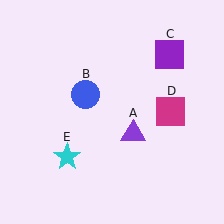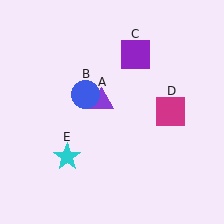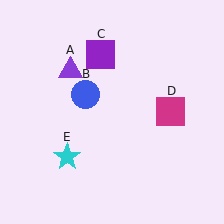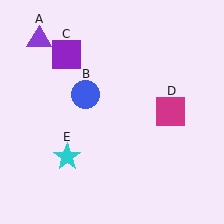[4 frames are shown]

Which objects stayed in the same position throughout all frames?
Blue circle (object B) and magenta square (object D) and cyan star (object E) remained stationary.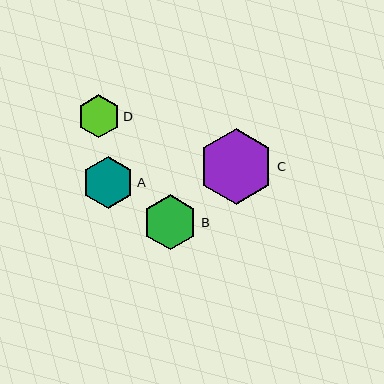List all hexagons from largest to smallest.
From largest to smallest: C, B, A, D.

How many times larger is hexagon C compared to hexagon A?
Hexagon C is approximately 1.5 times the size of hexagon A.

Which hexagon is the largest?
Hexagon C is the largest with a size of approximately 76 pixels.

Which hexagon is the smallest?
Hexagon D is the smallest with a size of approximately 43 pixels.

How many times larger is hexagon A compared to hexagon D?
Hexagon A is approximately 1.2 times the size of hexagon D.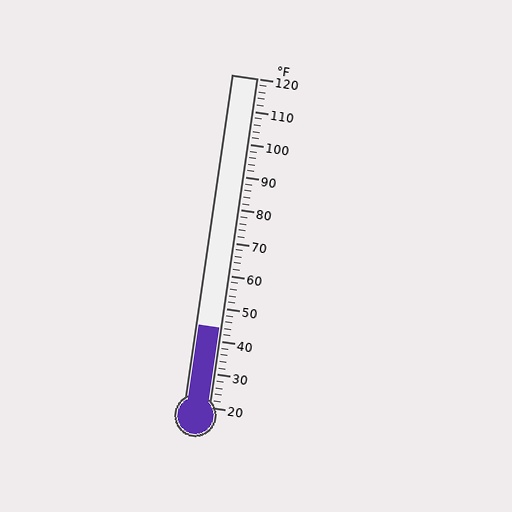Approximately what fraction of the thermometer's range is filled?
The thermometer is filled to approximately 25% of its range.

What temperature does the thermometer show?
The thermometer shows approximately 44°F.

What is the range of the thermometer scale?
The thermometer scale ranges from 20°F to 120°F.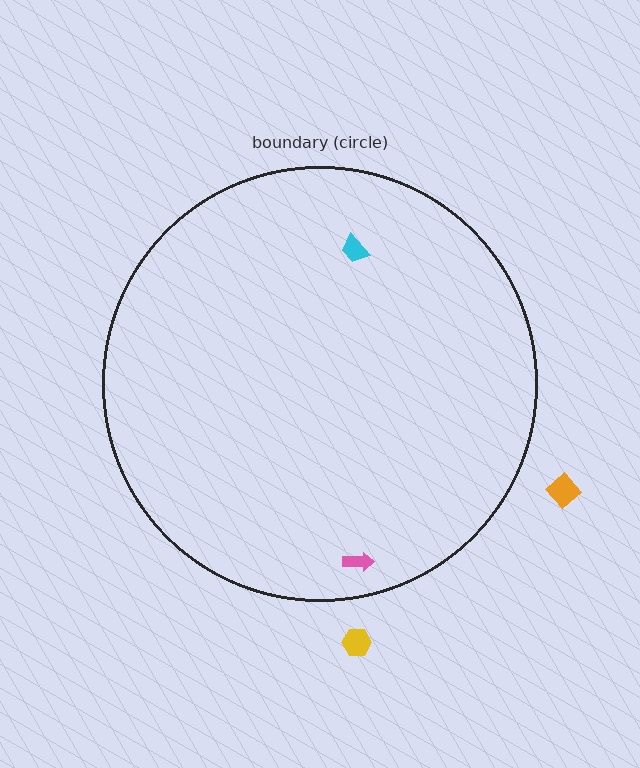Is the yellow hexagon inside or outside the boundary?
Outside.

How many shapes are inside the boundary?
2 inside, 2 outside.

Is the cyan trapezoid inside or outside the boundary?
Inside.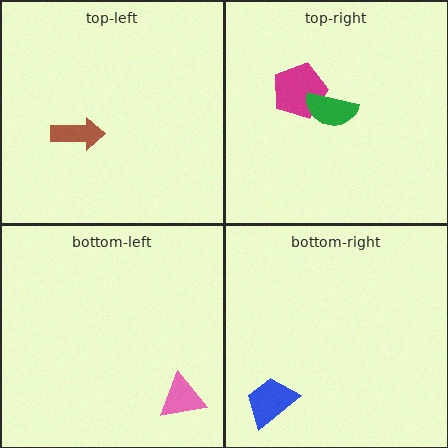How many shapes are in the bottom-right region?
1.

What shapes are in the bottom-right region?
The blue trapezoid.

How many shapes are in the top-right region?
2.